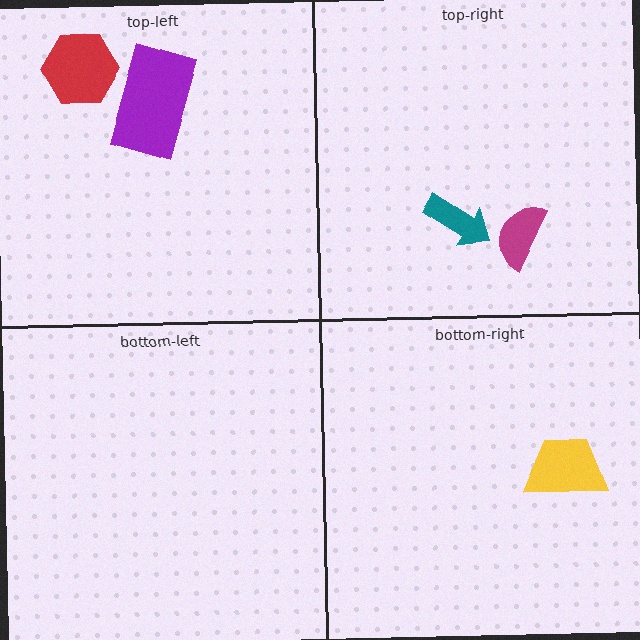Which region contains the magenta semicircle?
The top-right region.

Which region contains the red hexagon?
The top-left region.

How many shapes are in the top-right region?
2.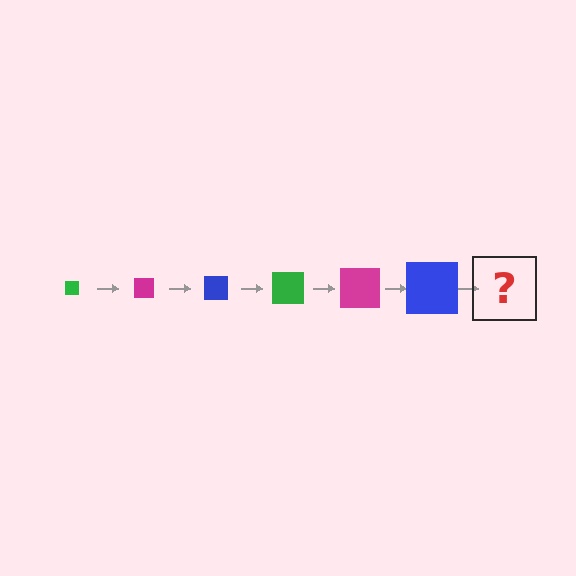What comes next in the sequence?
The next element should be a green square, larger than the previous one.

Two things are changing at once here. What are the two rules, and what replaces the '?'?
The two rules are that the square grows larger each step and the color cycles through green, magenta, and blue. The '?' should be a green square, larger than the previous one.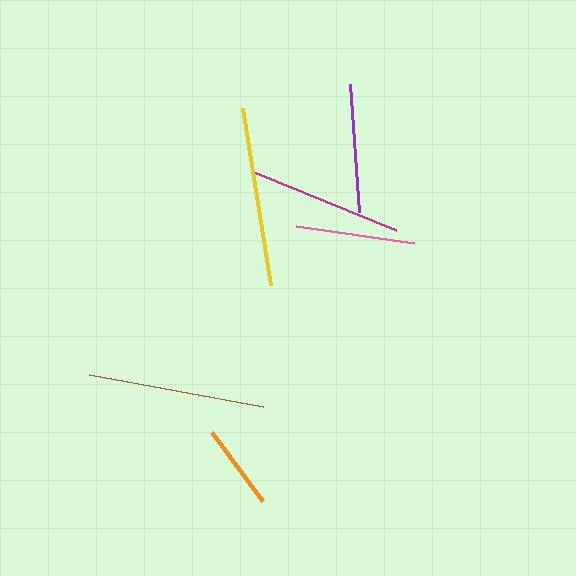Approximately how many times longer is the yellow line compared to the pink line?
The yellow line is approximately 1.5 times the length of the pink line.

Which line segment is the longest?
The yellow line is the longest at approximately 179 pixels.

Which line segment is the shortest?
The orange line is the shortest at approximately 86 pixels.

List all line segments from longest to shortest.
From longest to shortest: yellow, brown, magenta, purple, pink, orange.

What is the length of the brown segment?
The brown segment is approximately 177 pixels long.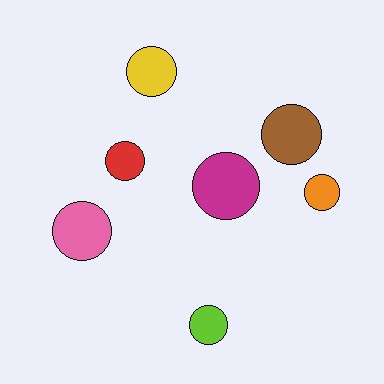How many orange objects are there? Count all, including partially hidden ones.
There is 1 orange object.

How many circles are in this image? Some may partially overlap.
There are 7 circles.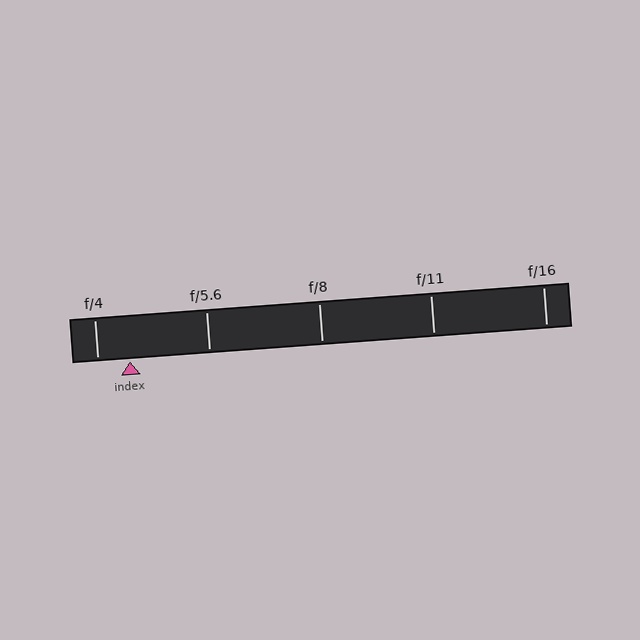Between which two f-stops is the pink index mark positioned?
The index mark is between f/4 and f/5.6.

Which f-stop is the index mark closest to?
The index mark is closest to f/4.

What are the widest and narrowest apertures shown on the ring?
The widest aperture shown is f/4 and the narrowest is f/16.